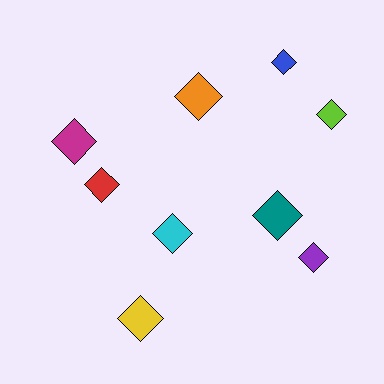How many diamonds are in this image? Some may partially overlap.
There are 9 diamonds.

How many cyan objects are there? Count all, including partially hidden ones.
There is 1 cyan object.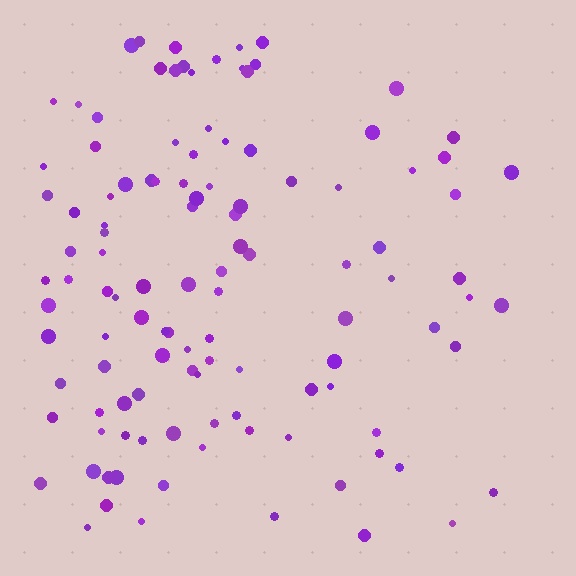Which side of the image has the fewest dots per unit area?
The right.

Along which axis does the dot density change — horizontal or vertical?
Horizontal.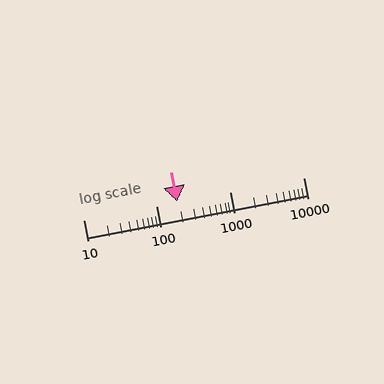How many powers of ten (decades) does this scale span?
The scale spans 3 decades, from 10 to 10000.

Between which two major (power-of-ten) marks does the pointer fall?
The pointer is between 100 and 1000.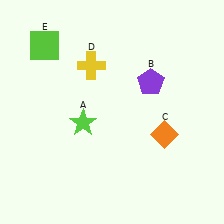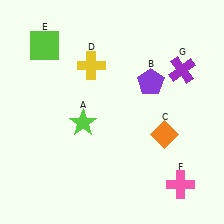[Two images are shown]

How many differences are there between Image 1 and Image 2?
There are 2 differences between the two images.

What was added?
A pink cross (F), a purple cross (G) were added in Image 2.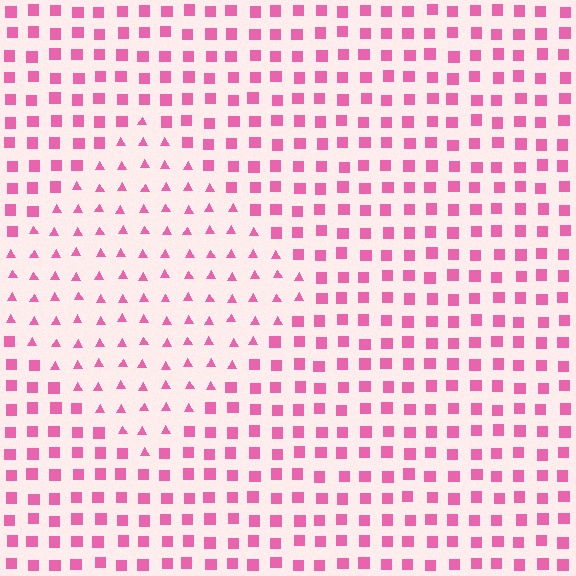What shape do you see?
I see a diamond.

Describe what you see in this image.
The image is filled with small pink elements arranged in a uniform grid. A diamond-shaped region contains triangles, while the surrounding area contains squares. The boundary is defined purely by the change in element shape.